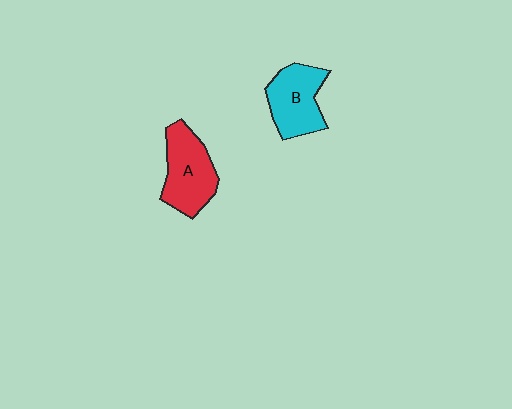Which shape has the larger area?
Shape A (red).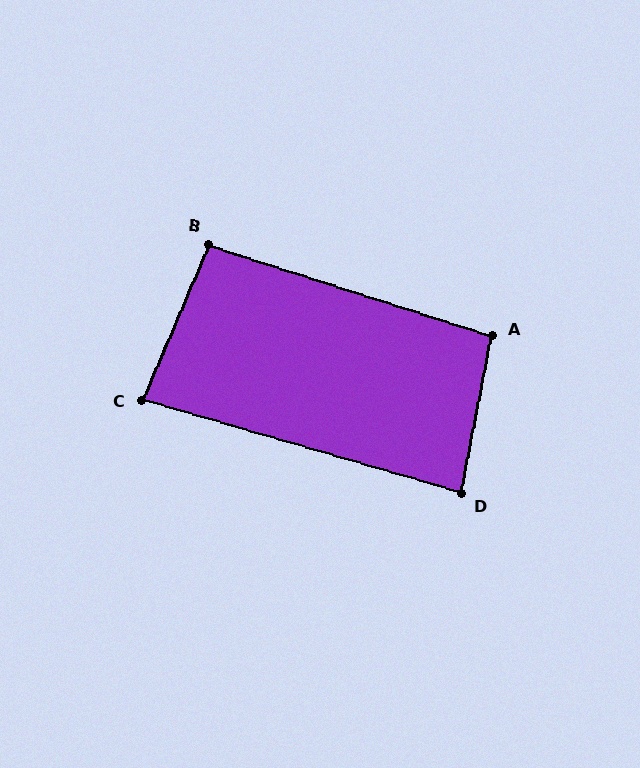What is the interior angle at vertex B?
Approximately 95 degrees (obtuse).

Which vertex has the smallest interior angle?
C, at approximately 83 degrees.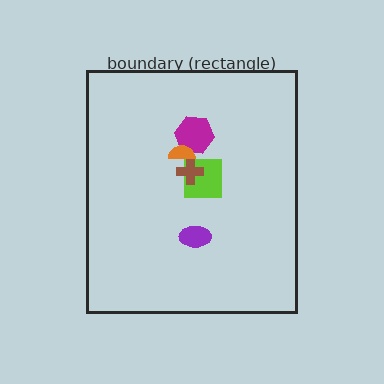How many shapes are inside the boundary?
5 inside, 0 outside.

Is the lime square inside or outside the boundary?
Inside.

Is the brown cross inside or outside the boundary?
Inside.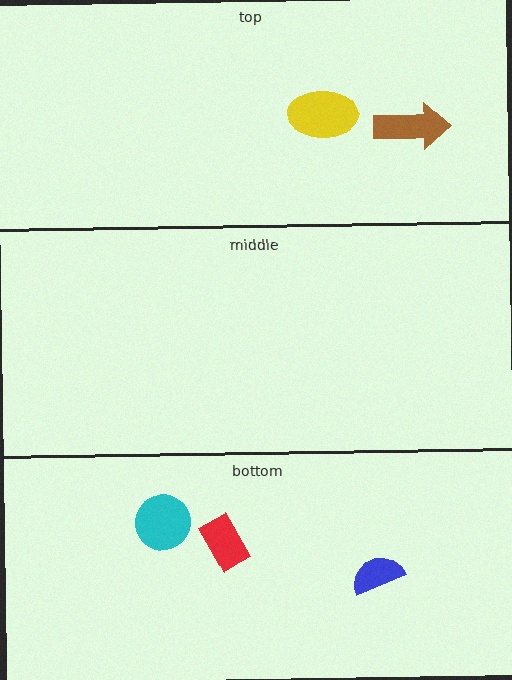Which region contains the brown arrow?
The top region.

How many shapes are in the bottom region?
3.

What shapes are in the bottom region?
The red rectangle, the blue semicircle, the cyan circle.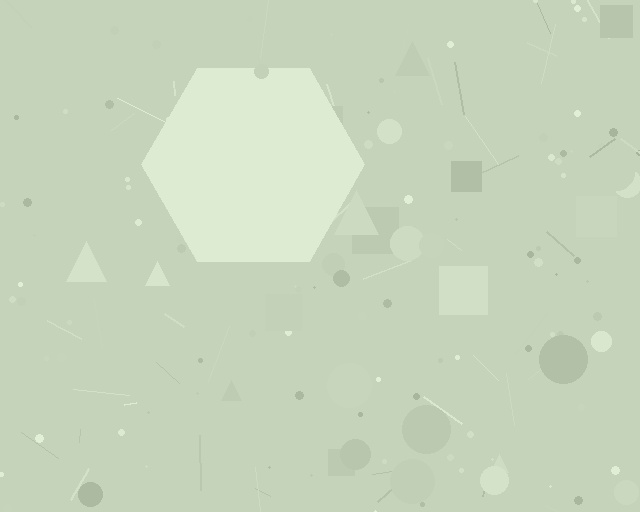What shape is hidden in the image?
A hexagon is hidden in the image.